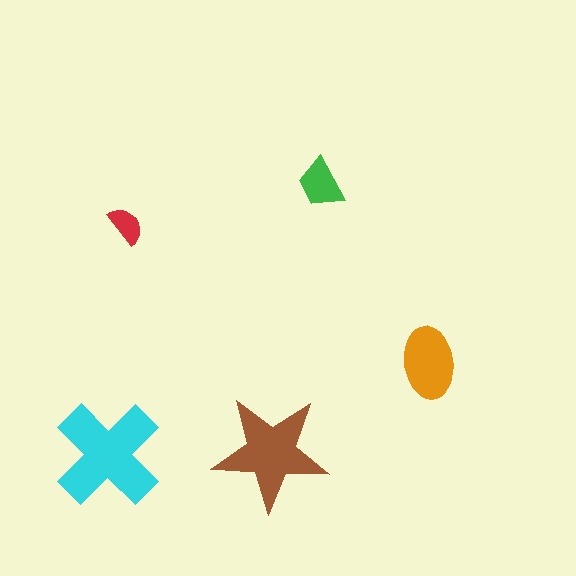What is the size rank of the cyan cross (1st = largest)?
1st.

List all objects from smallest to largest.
The red semicircle, the green trapezoid, the orange ellipse, the brown star, the cyan cross.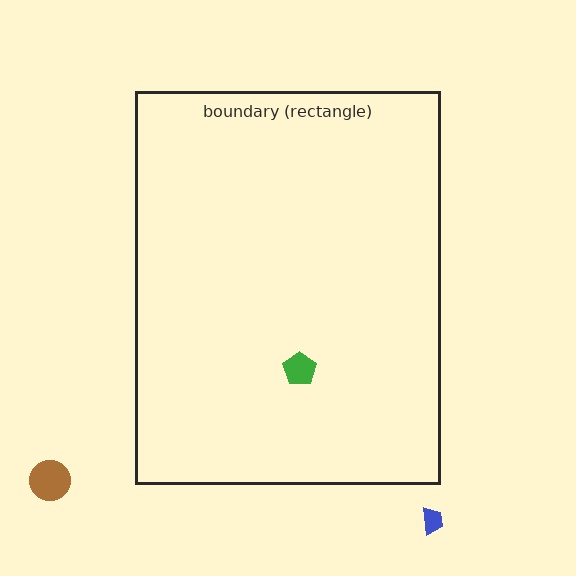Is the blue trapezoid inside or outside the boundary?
Outside.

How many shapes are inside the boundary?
1 inside, 2 outside.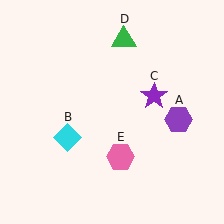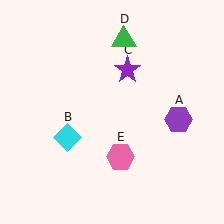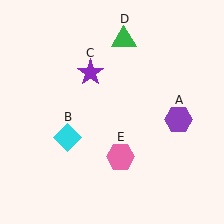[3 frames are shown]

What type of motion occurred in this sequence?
The purple star (object C) rotated counterclockwise around the center of the scene.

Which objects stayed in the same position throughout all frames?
Purple hexagon (object A) and cyan diamond (object B) and green triangle (object D) and pink hexagon (object E) remained stationary.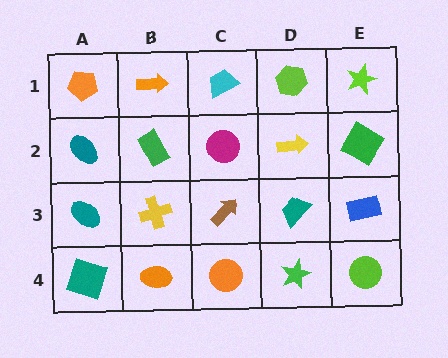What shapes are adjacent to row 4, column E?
A blue rectangle (row 3, column E), a green star (row 4, column D).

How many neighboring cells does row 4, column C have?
3.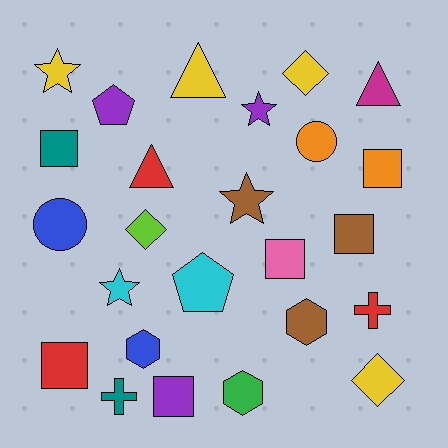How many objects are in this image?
There are 25 objects.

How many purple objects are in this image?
There are 3 purple objects.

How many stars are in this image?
There are 4 stars.